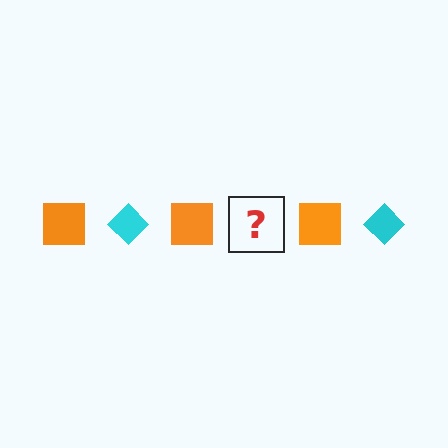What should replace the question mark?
The question mark should be replaced with a cyan diamond.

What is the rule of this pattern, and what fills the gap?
The rule is that the pattern alternates between orange square and cyan diamond. The gap should be filled with a cyan diamond.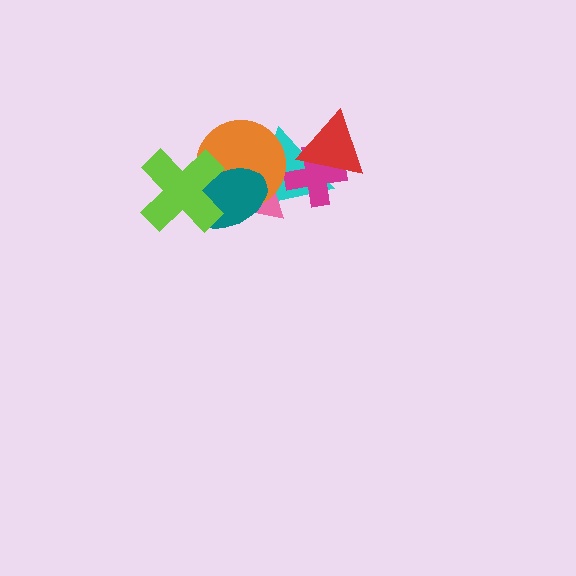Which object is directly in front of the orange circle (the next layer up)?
The teal ellipse is directly in front of the orange circle.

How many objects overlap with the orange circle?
4 objects overlap with the orange circle.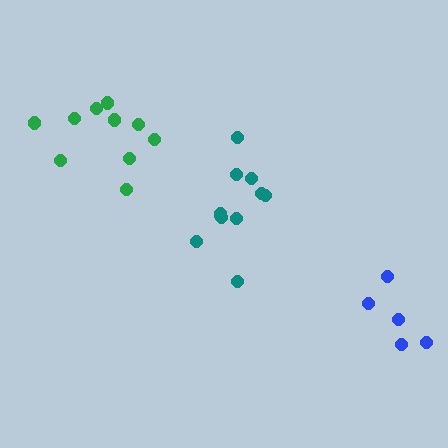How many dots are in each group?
Group 1: 11 dots, Group 2: 10 dots, Group 3: 5 dots (26 total).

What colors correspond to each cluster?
The clusters are colored: teal, green, blue.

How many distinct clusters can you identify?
There are 3 distinct clusters.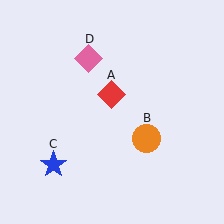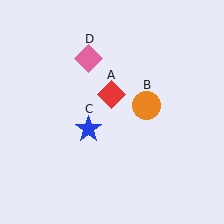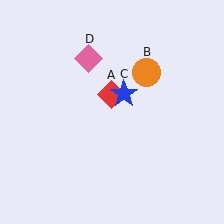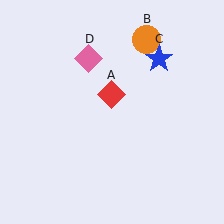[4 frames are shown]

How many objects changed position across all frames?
2 objects changed position: orange circle (object B), blue star (object C).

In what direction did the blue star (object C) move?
The blue star (object C) moved up and to the right.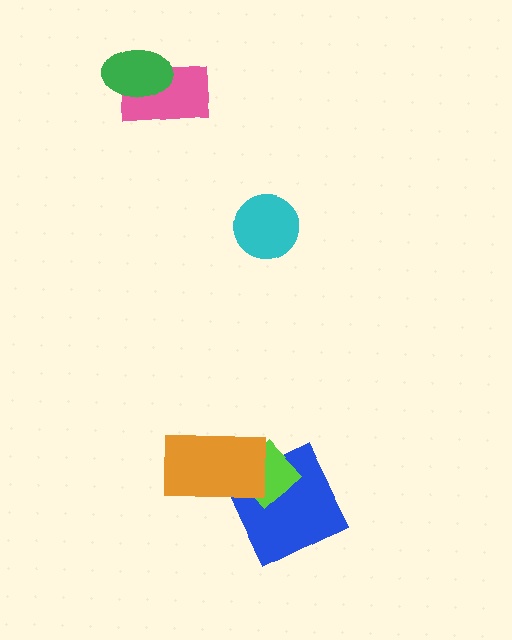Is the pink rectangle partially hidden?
Yes, it is partially covered by another shape.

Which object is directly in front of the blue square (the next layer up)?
The lime diamond is directly in front of the blue square.